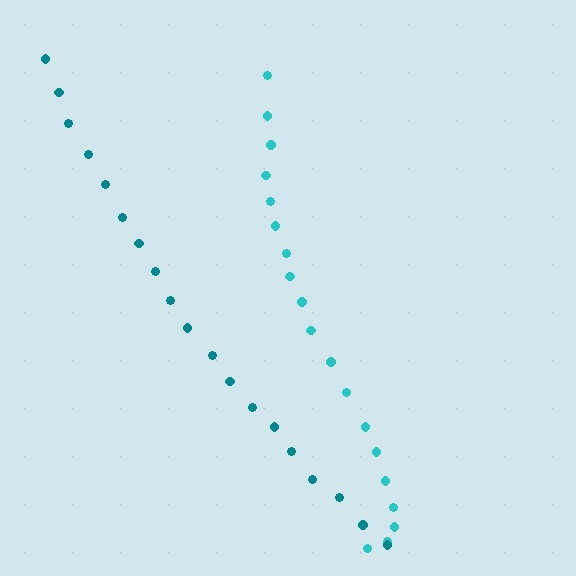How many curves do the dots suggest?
There are 2 distinct paths.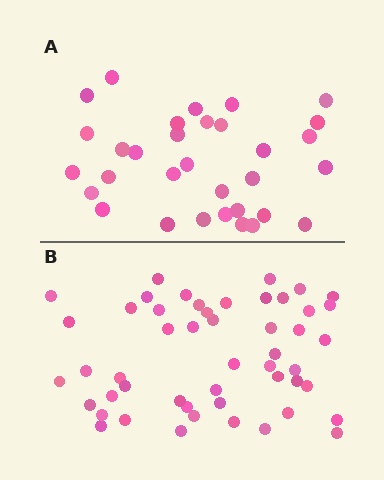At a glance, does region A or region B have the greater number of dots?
Region B (the bottom region) has more dots.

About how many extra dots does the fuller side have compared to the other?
Region B has approximately 20 more dots than region A.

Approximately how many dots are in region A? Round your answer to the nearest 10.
About 30 dots. (The exact count is 32, which rounds to 30.)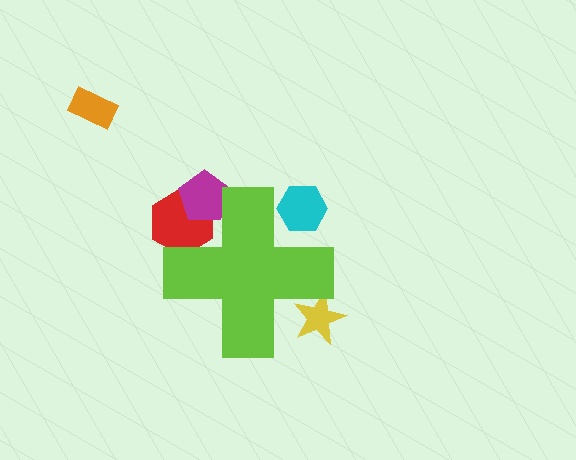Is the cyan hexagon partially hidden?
Yes, the cyan hexagon is partially hidden behind the lime cross.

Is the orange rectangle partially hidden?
No, the orange rectangle is fully visible.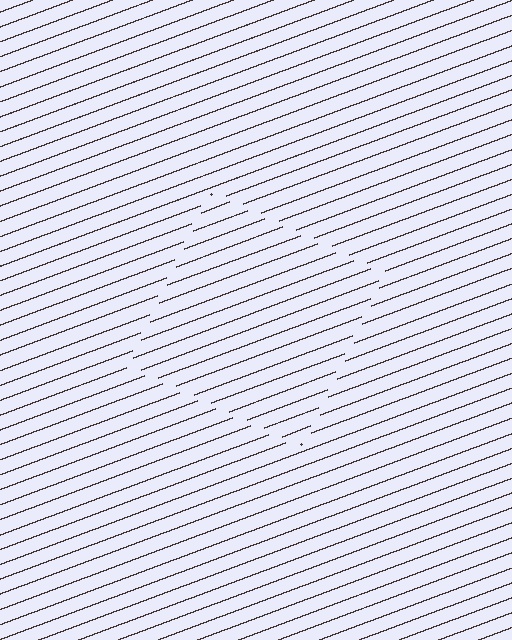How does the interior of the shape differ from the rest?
The interior of the shape contains the same grating, shifted by half a period — the contour is defined by the phase discontinuity where line-ends from the inner and outer gratings abut.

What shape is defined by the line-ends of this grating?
An illusory square. The interior of the shape contains the same grating, shifted by half a period — the contour is defined by the phase discontinuity where line-ends from the inner and outer gratings abut.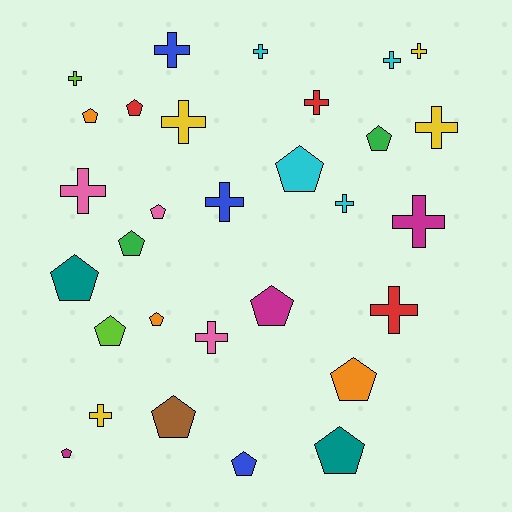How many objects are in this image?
There are 30 objects.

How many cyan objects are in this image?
There are 4 cyan objects.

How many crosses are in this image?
There are 15 crosses.